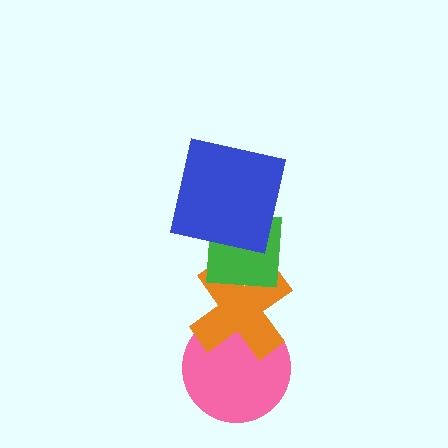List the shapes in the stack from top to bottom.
From top to bottom: the blue square, the green square, the orange cross, the pink circle.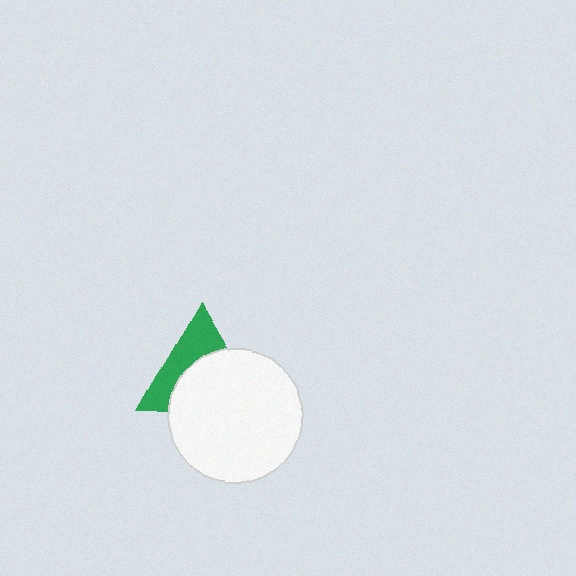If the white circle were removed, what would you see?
You would see the complete green triangle.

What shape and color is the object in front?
The object in front is a white circle.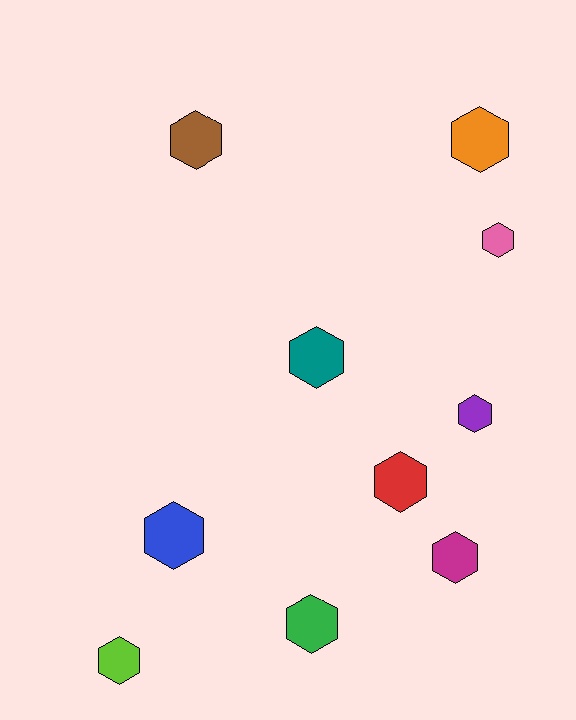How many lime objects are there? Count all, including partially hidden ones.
There is 1 lime object.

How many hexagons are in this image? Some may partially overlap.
There are 10 hexagons.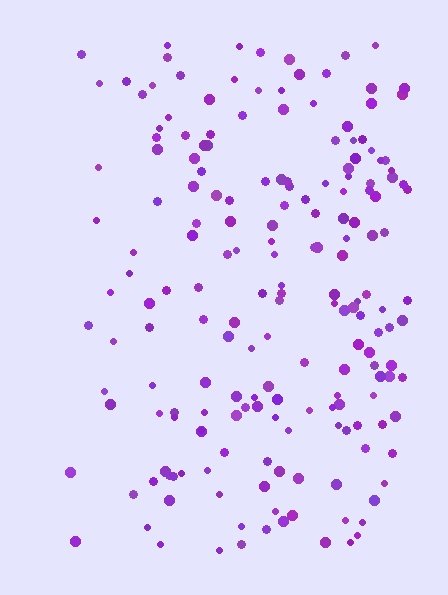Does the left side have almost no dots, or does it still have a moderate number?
Still a moderate number, just noticeably fewer than the right.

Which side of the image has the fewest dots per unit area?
The left.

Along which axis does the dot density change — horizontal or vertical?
Horizontal.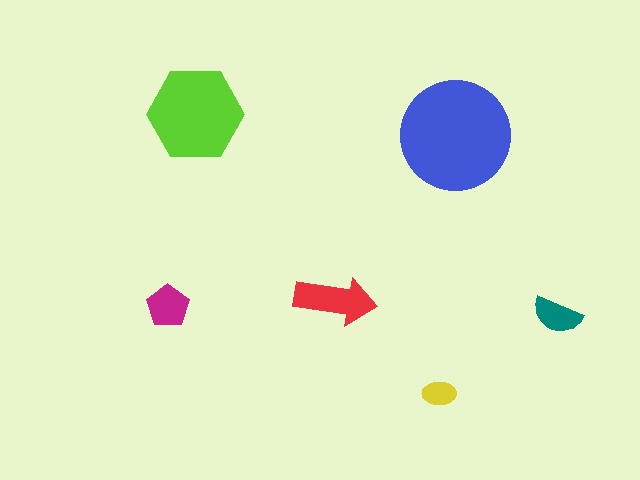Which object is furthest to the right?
The teal semicircle is rightmost.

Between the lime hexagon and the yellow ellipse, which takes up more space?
The lime hexagon.